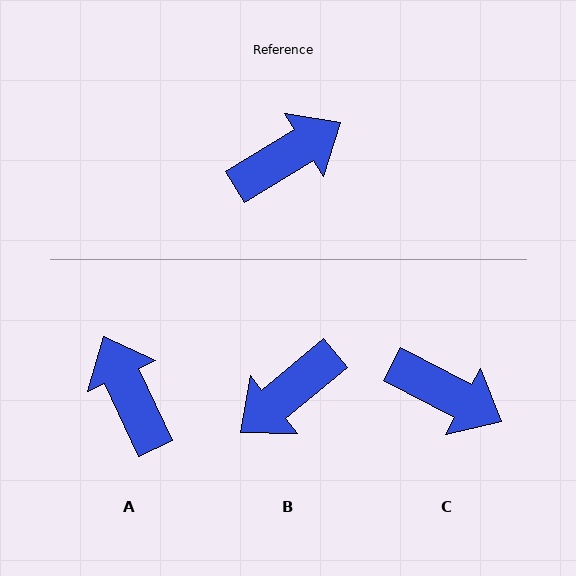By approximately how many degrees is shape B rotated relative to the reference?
Approximately 172 degrees clockwise.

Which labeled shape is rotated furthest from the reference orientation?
B, about 172 degrees away.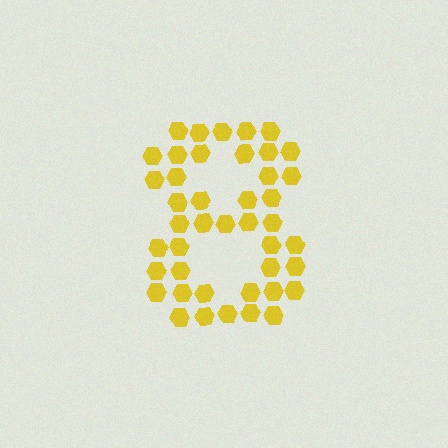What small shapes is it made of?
It is made of small hexagons.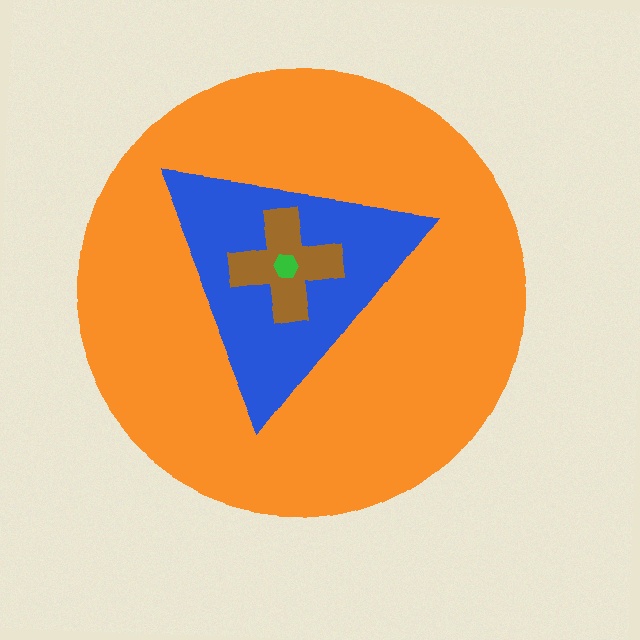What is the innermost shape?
The green hexagon.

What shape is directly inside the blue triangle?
The brown cross.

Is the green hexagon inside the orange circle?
Yes.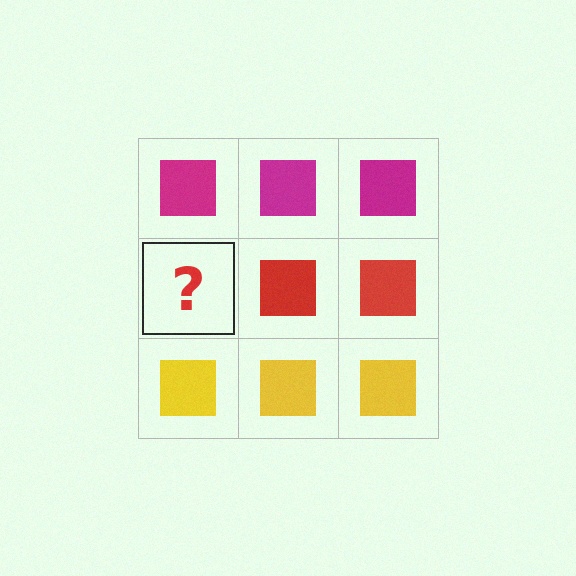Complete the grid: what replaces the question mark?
The question mark should be replaced with a red square.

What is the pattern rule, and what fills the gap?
The rule is that each row has a consistent color. The gap should be filled with a red square.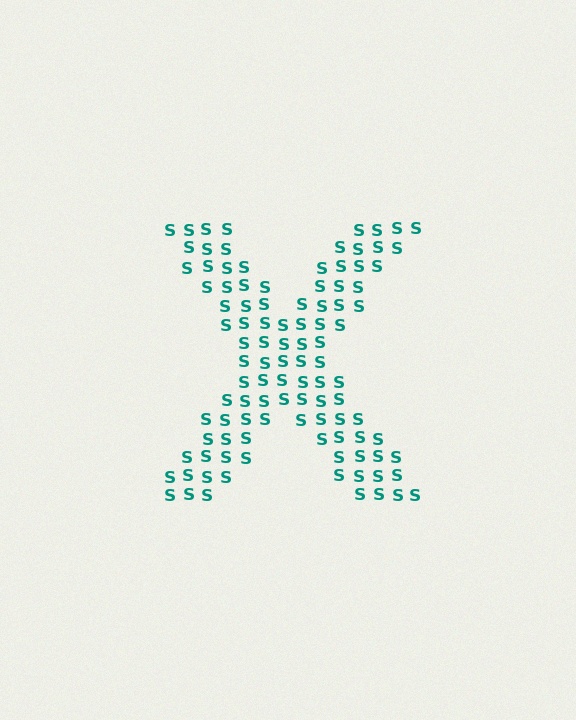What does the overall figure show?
The overall figure shows the letter X.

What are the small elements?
The small elements are letter S's.